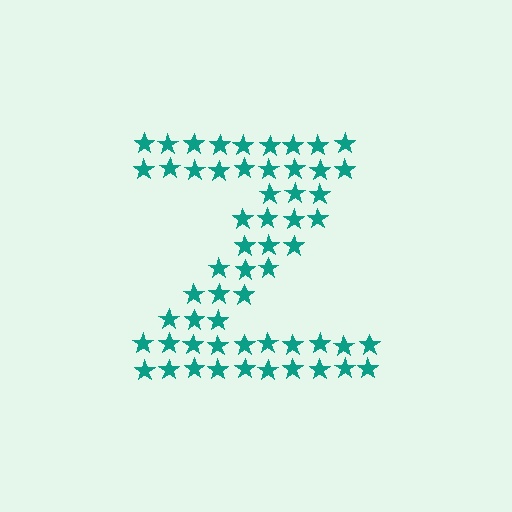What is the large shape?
The large shape is the letter Z.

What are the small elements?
The small elements are stars.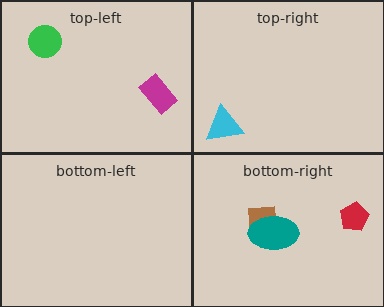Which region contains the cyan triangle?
The top-right region.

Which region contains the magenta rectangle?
The top-left region.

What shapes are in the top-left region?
The magenta rectangle, the green circle.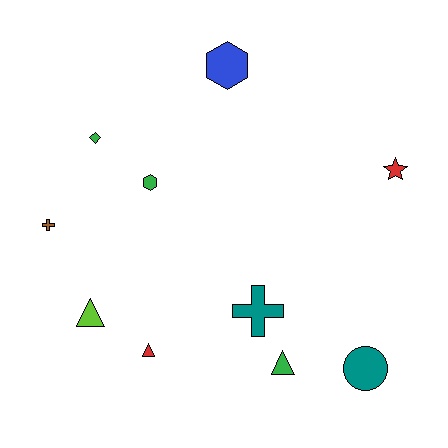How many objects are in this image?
There are 10 objects.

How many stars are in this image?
There is 1 star.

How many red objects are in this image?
There are 2 red objects.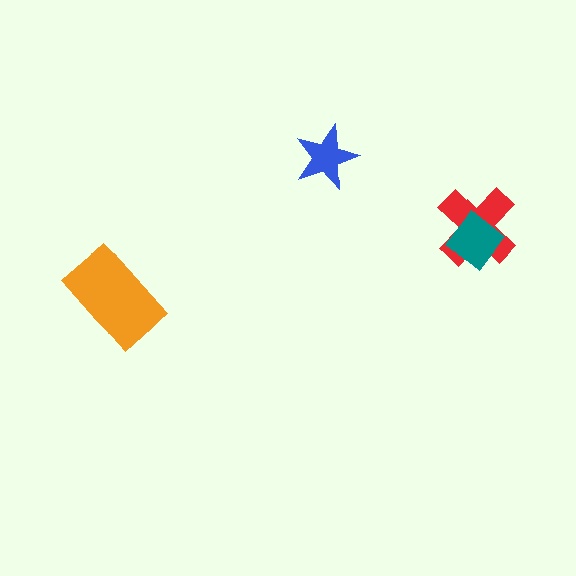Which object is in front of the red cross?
The teal diamond is in front of the red cross.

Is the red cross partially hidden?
Yes, it is partially covered by another shape.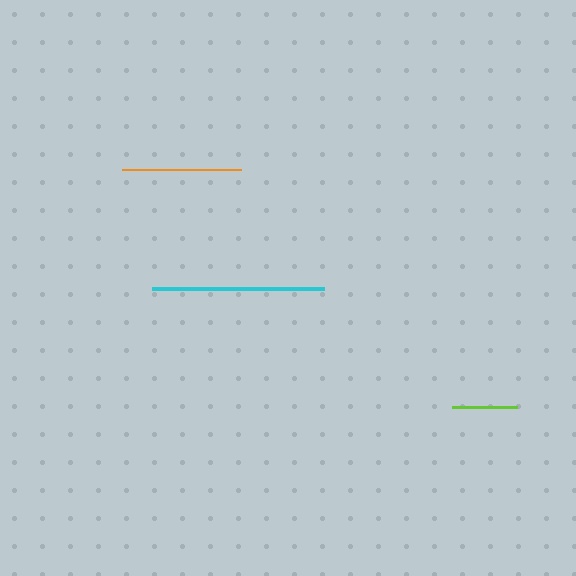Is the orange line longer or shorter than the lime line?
The orange line is longer than the lime line.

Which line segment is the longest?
The cyan line is the longest at approximately 171 pixels.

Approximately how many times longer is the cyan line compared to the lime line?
The cyan line is approximately 2.6 times the length of the lime line.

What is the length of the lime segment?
The lime segment is approximately 65 pixels long.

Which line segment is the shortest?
The lime line is the shortest at approximately 65 pixels.